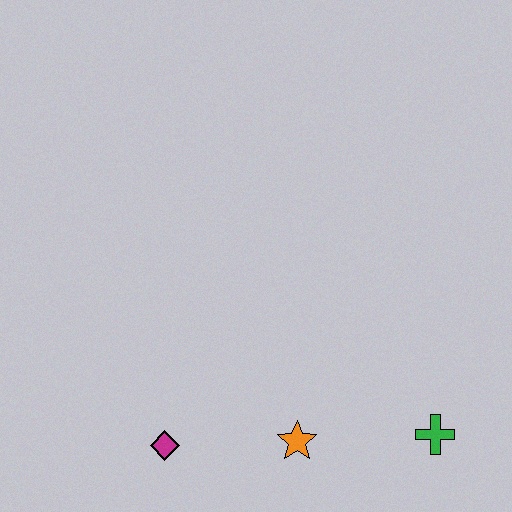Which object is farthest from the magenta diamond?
The green cross is farthest from the magenta diamond.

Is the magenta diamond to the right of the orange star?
No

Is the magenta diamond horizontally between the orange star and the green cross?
No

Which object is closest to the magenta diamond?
The orange star is closest to the magenta diamond.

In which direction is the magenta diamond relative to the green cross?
The magenta diamond is to the left of the green cross.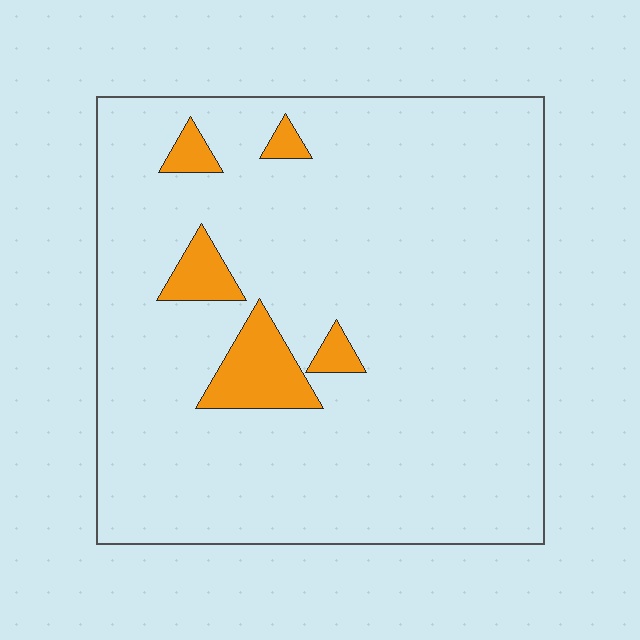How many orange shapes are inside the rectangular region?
5.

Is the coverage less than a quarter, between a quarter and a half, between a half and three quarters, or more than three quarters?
Less than a quarter.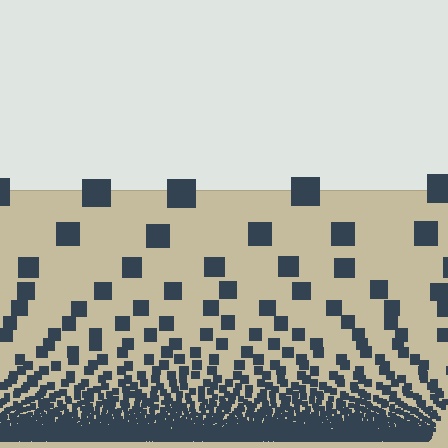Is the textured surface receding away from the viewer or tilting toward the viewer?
The surface appears to tilt toward the viewer. Texture elements get larger and sparser toward the top.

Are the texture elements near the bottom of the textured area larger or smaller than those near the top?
Smaller. The gradient is inverted — elements near the bottom are smaller and denser.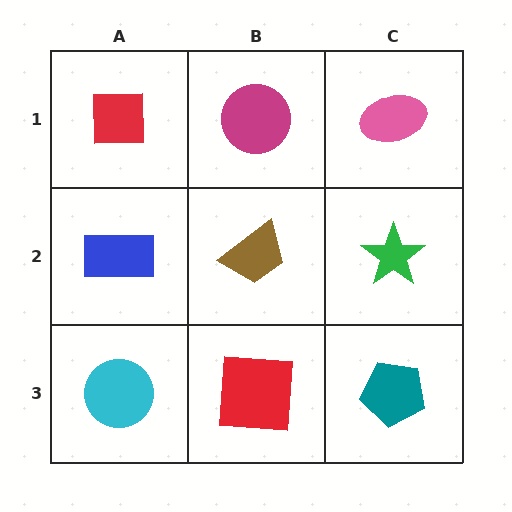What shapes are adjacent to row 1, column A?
A blue rectangle (row 2, column A), a magenta circle (row 1, column B).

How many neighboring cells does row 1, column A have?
2.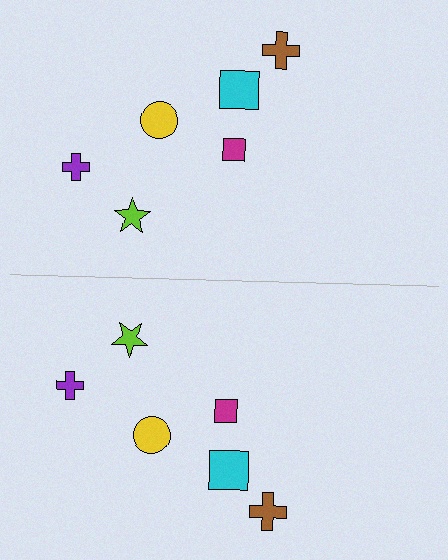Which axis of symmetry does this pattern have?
The pattern has a horizontal axis of symmetry running through the center of the image.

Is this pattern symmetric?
Yes, this pattern has bilateral (reflection) symmetry.